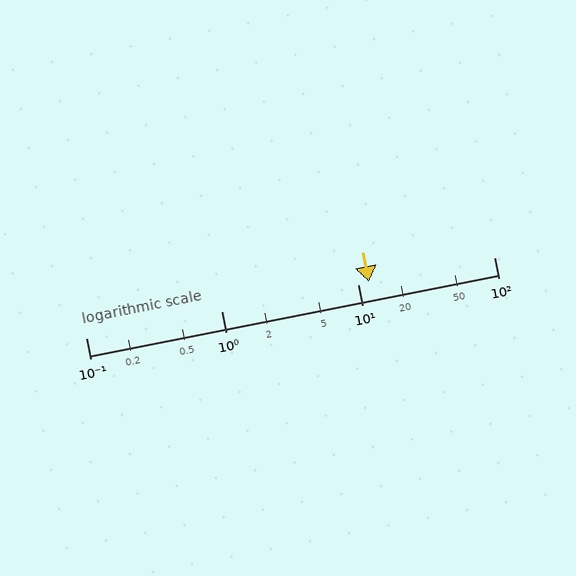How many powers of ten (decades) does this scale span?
The scale spans 3 decades, from 0.1 to 100.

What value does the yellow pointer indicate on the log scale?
The pointer indicates approximately 12.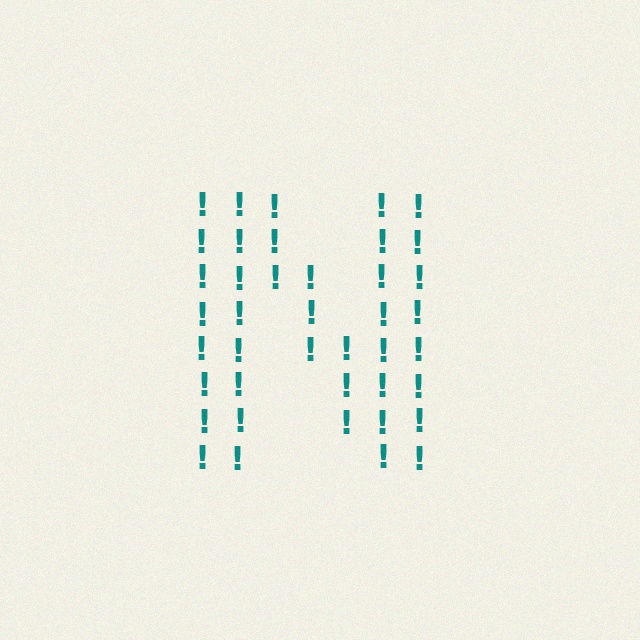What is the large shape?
The large shape is the letter N.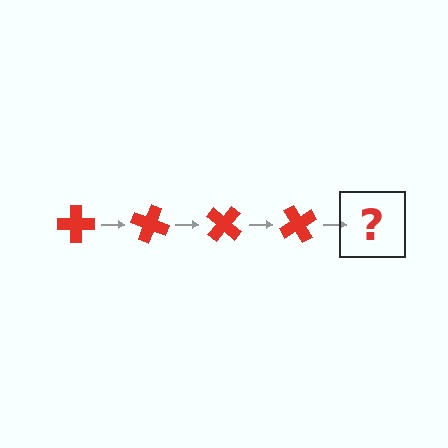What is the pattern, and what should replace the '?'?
The pattern is that the cross rotates 20 degrees each step. The '?' should be a red cross rotated 80 degrees.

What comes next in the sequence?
The next element should be a red cross rotated 80 degrees.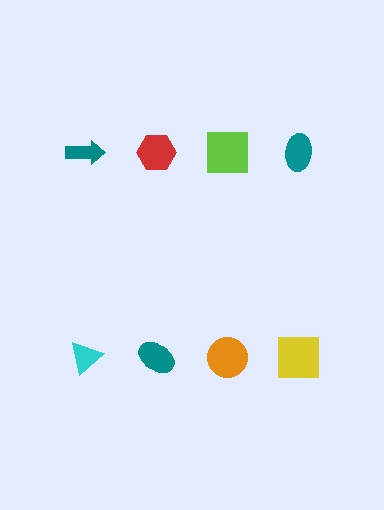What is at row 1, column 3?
A lime square.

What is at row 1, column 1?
A teal arrow.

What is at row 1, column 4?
A teal ellipse.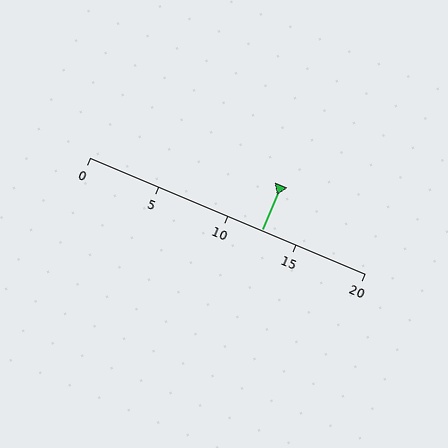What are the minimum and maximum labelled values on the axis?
The axis runs from 0 to 20.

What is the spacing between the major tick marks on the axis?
The major ticks are spaced 5 apart.